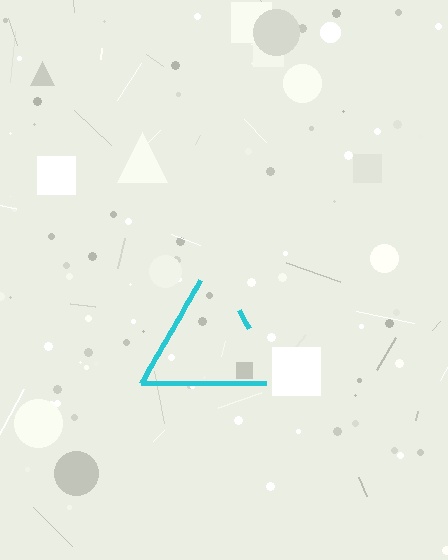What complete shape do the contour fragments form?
The contour fragments form a triangle.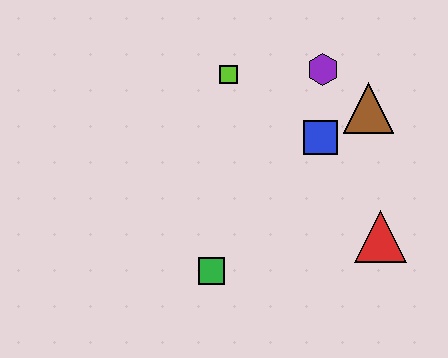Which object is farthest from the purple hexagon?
The green square is farthest from the purple hexagon.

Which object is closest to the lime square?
The purple hexagon is closest to the lime square.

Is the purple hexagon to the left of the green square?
No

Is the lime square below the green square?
No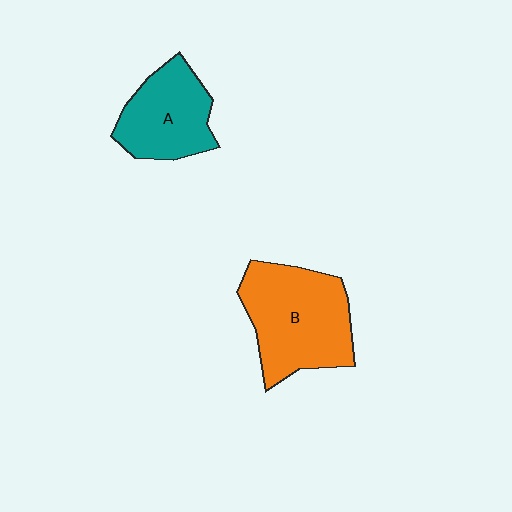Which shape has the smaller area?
Shape A (teal).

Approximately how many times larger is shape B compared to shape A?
Approximately 1.4 times.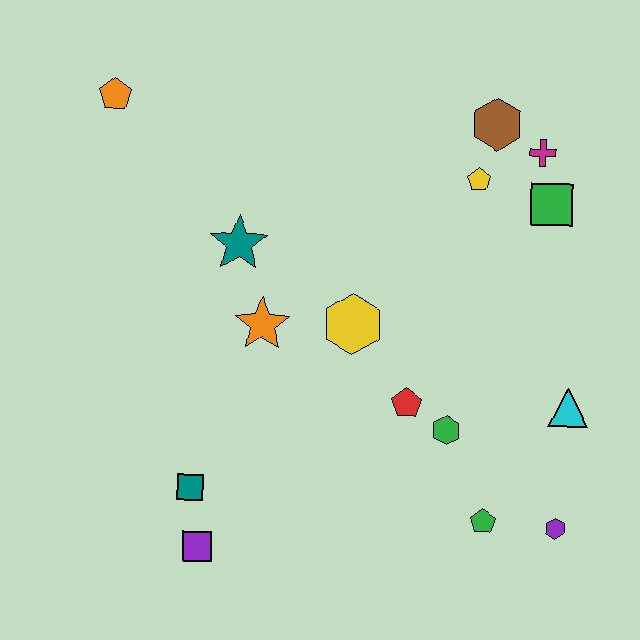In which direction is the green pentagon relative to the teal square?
The green pentagon is to the right of the teal square.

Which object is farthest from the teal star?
The purple hexagon is farthest from the teal star.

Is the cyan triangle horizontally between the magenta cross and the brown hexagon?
No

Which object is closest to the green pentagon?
The purple hexagon is closest to the green pentagon.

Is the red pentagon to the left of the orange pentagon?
No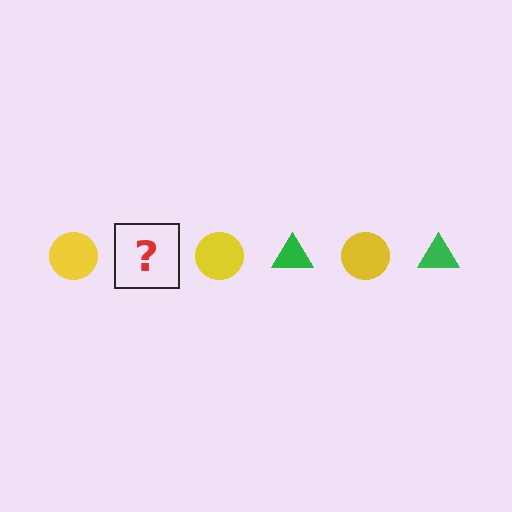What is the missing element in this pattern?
The missing element is a green triangle.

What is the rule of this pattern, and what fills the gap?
The rule is that the pattern alternates between yellow circle and green triangle. The gap should be filled with a green triangle.